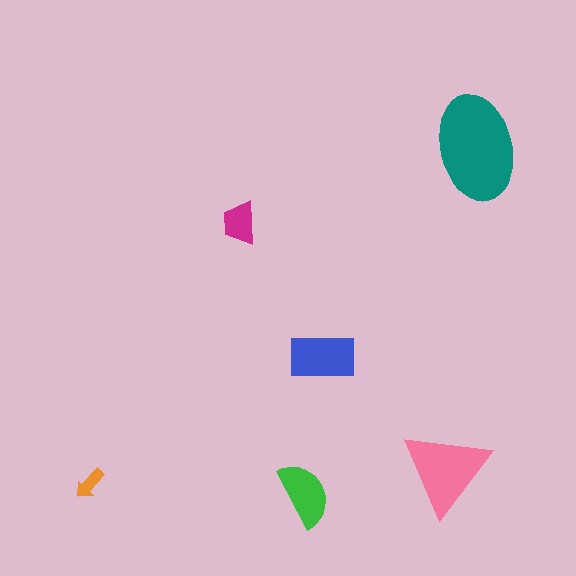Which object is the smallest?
The orange arrow.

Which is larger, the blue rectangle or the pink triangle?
The pink triangle.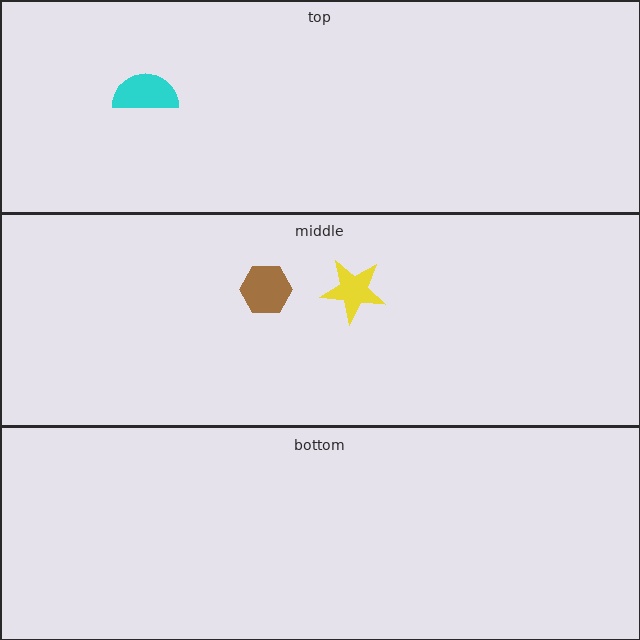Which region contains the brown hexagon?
The middle region.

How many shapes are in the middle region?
2.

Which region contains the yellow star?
The middle region.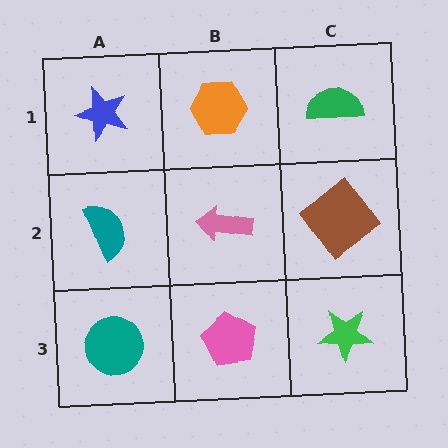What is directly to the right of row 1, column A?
An orange hexagon.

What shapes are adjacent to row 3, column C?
A brown diamond (row 2, column C), a pink pentagon (row 3, column B).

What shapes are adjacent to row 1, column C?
A brown diamond (row 2, column C), an orange hexagon (row 1, column B).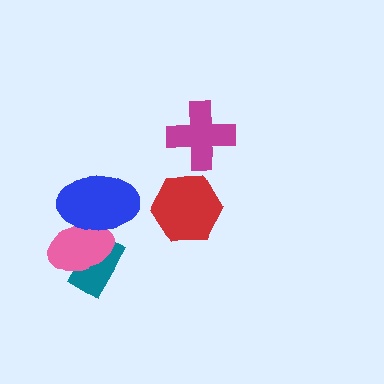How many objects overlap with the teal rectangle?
2 objects overlap with the teal rectangle.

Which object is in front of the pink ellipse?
The blue ellipse is in front of the pink ellipse.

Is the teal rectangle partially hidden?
Yes, it is partially covered by another shape.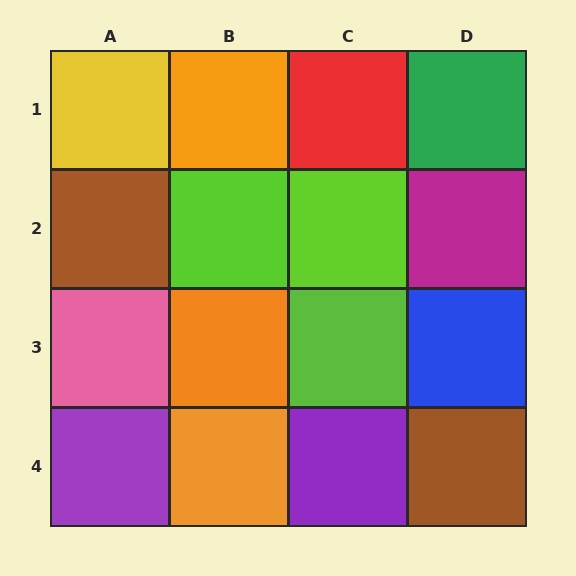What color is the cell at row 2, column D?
Magenta.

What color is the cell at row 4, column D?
Brown.